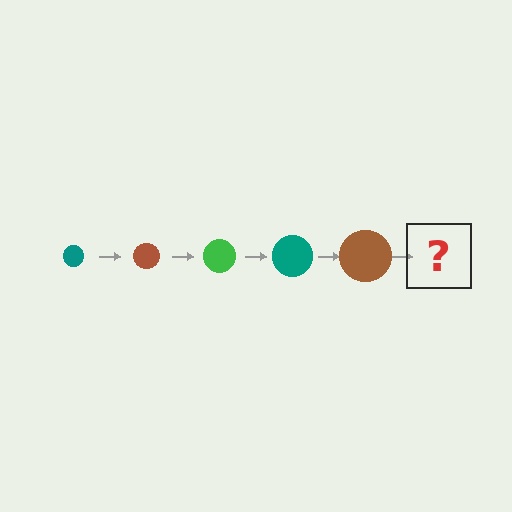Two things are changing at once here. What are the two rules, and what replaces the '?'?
The two rules are that the circle grows larger each step and the color cycles through teal, brown, and green. The '?' should be a green circle, larger than the previous one.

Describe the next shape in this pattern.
It should be a green circle, larger than the previous one.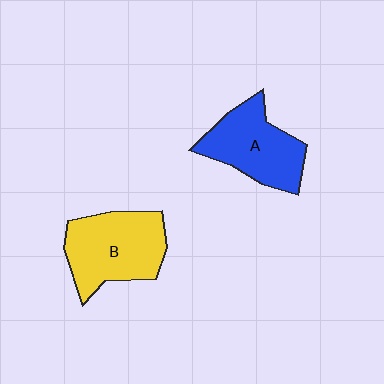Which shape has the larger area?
Shape B (yellow).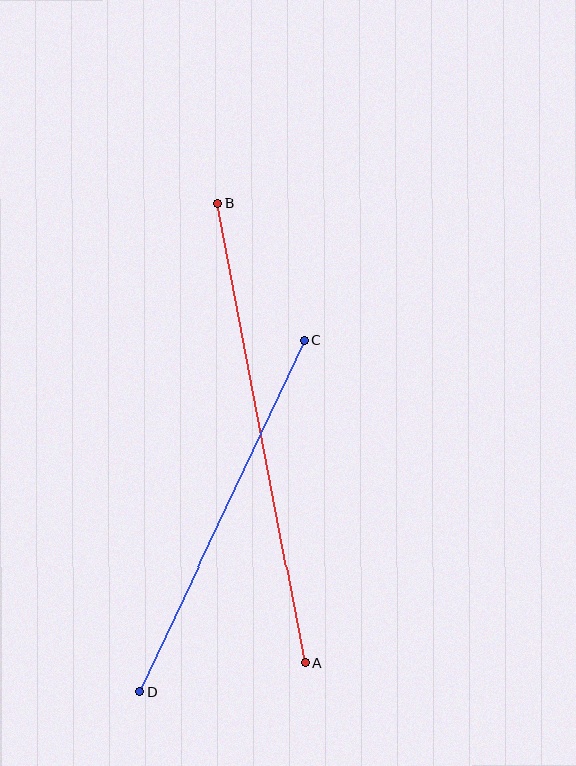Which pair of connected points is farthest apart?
Points A and B are farthest apart.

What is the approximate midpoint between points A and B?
The midpoint is at approximately (261, 433) pixels.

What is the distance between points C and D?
The distance is approximately 389 pixels.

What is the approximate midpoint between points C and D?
The midpoint is at approximately (222, 516) pixels.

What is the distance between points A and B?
The distance is approximately 467 pixels.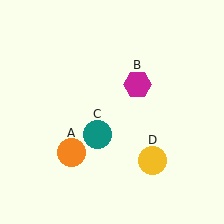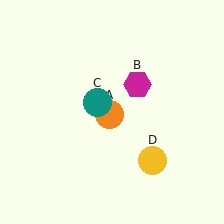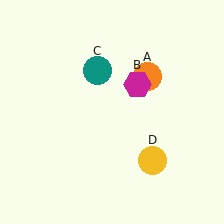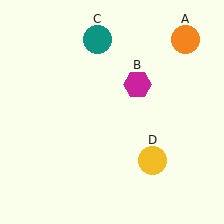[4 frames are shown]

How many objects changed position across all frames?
2 objects changed position: orange circle (object A), teal circle (object C).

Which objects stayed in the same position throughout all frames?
Magenta hexagon (object B) and yellow circle (object D) remained stationary.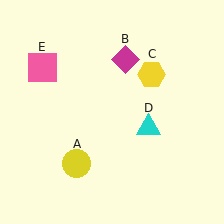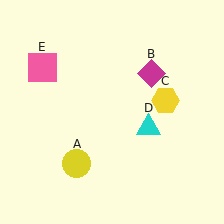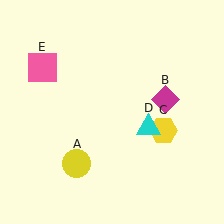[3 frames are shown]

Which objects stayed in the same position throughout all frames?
Yellow circle (object A) and cyan triangle (object D) and pink square (object E) remained stationary.